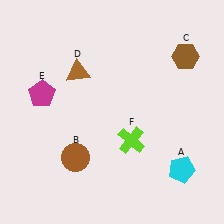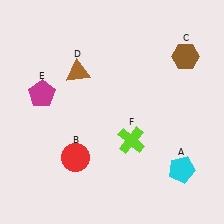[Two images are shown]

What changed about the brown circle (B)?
In Image 1, B is brown. In Image 2, it changed to red.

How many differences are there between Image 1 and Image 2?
There is 1 difference between the two images.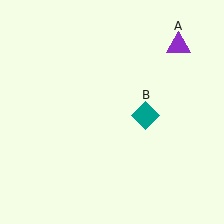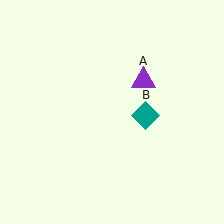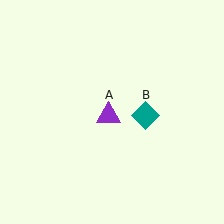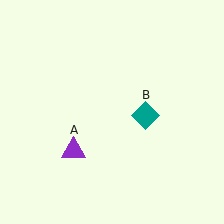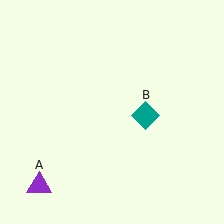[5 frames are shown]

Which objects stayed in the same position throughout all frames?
Teal diamond (object B) remained stationary.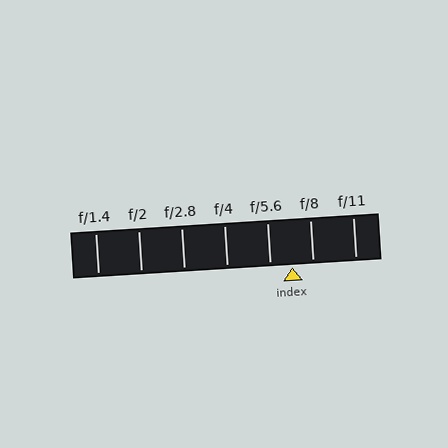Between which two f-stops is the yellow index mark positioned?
The index mark is between f/5.6 and f/8.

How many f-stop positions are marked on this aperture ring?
There are 7 f-stop positions marked.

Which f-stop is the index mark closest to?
The index mark is closest to f/8.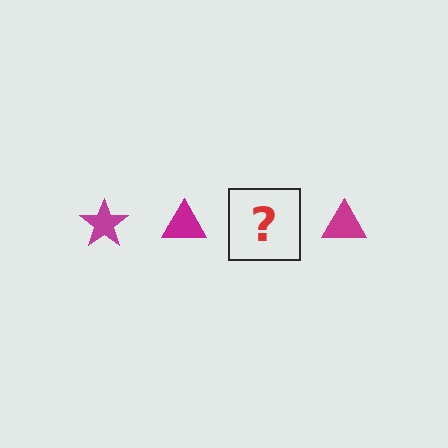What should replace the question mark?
The question mark should be replaced with a magenta star.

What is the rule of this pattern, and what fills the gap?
The rule is that the pattern cycles through star, triangle shapes in magenta. The gap should be filled with a magenta star.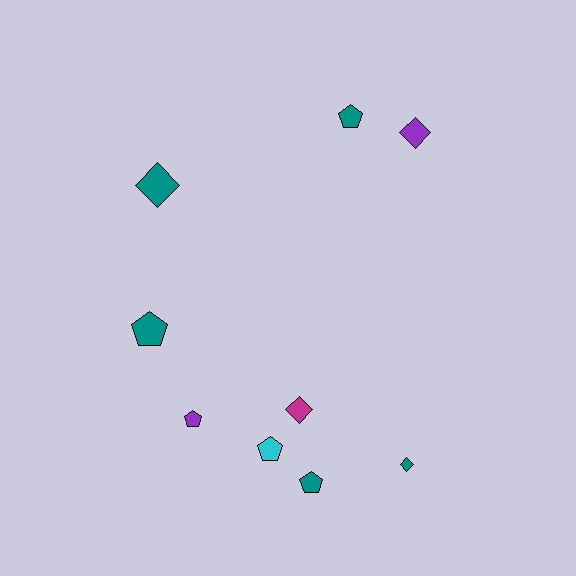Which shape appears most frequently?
Pentagon, with 5 objects.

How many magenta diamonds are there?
There is 1 magenta diamond.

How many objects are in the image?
There are 9 objects.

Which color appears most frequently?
Teal, with 5 objects.